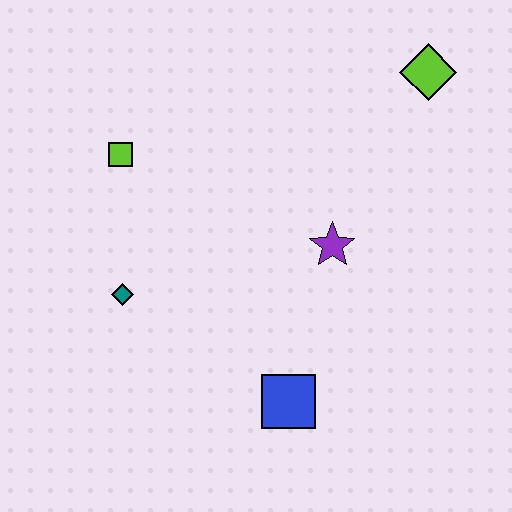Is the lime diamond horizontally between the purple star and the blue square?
No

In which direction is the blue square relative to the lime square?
The blue square is below the lime square.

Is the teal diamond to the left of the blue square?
Yes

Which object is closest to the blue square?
The purple star is closest to the blue square.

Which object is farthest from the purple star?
The lime square is farthest from the purple star.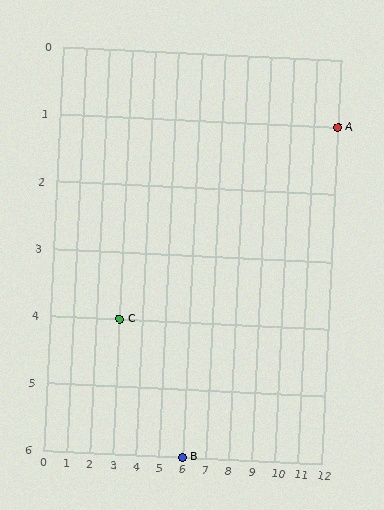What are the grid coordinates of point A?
Point A is at grid coordinates (12, 1).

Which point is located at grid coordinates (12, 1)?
Point A is at (12, 1).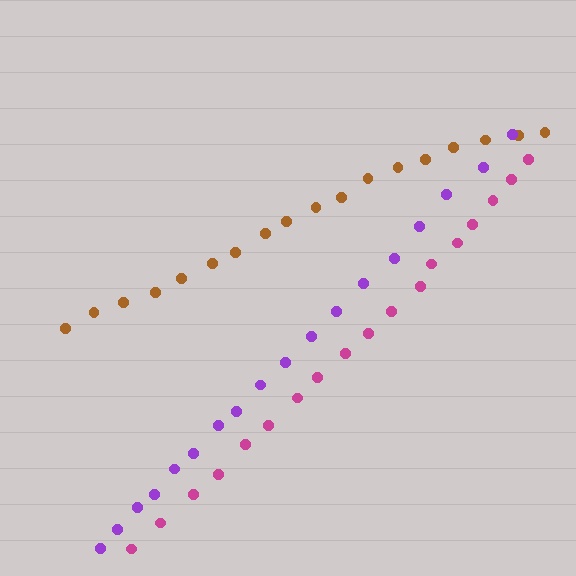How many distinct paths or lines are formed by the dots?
There are 3 distinct paths.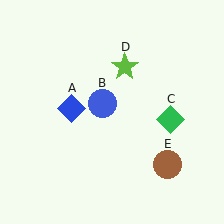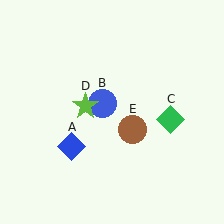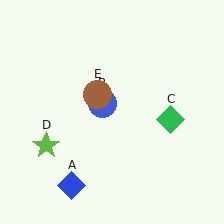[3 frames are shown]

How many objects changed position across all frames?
3 objects changed position: blue diamond (object A), lime star (object D), brown circle (object E).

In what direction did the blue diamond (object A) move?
The blue diamond (object A) moved down.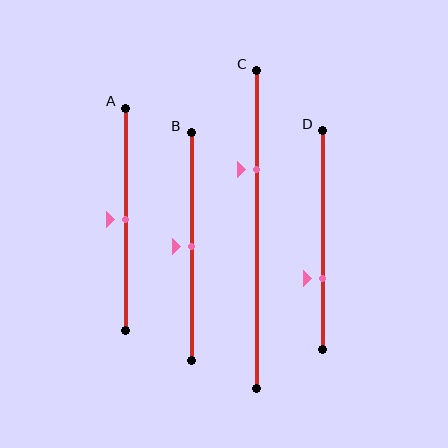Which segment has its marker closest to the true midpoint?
Segment A has its marker closest to the true midpoint.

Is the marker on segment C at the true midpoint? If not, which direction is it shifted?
No, the marker on segment C is shifted upward by about 19% of the segment length.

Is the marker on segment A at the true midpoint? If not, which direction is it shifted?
Yes, the marker on segment A is at the true midpoint.